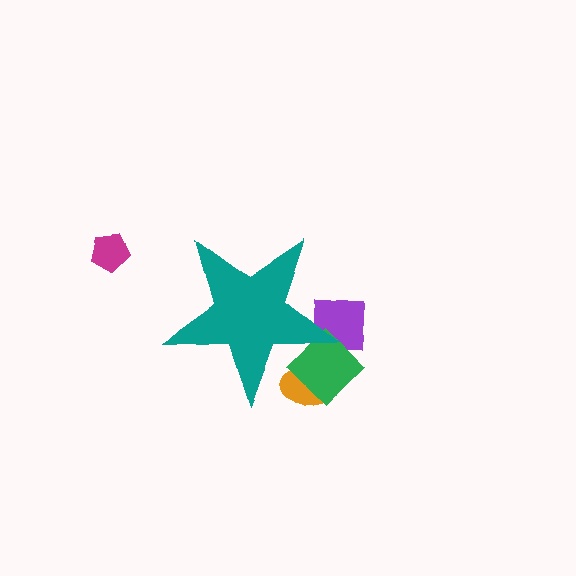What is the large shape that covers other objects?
A teal star.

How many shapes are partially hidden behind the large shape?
3 shapes are partially hidden.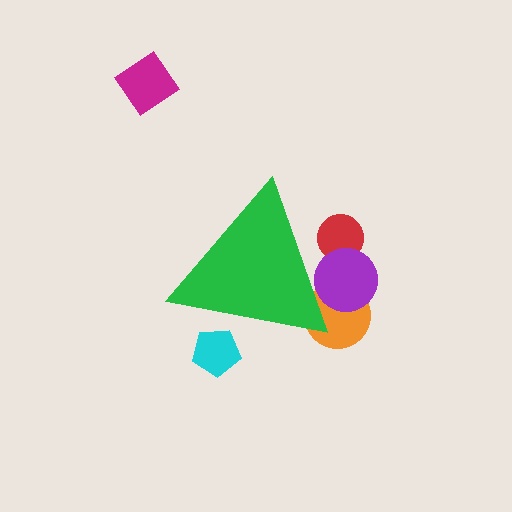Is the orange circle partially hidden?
Yes, the orange circle is partially hidden behind the green triangle.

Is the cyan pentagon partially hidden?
Yes, the cyan pentagon is partially hidden behind the green triangle.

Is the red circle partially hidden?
Yes, the red circle is partially hidden behind the green triangle.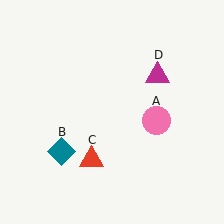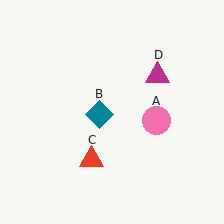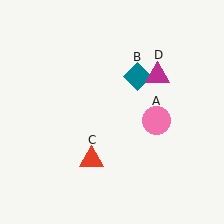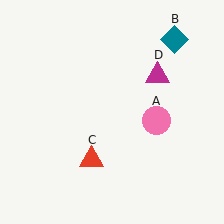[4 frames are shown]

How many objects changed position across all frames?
1 object changed position: teal diamond (object B).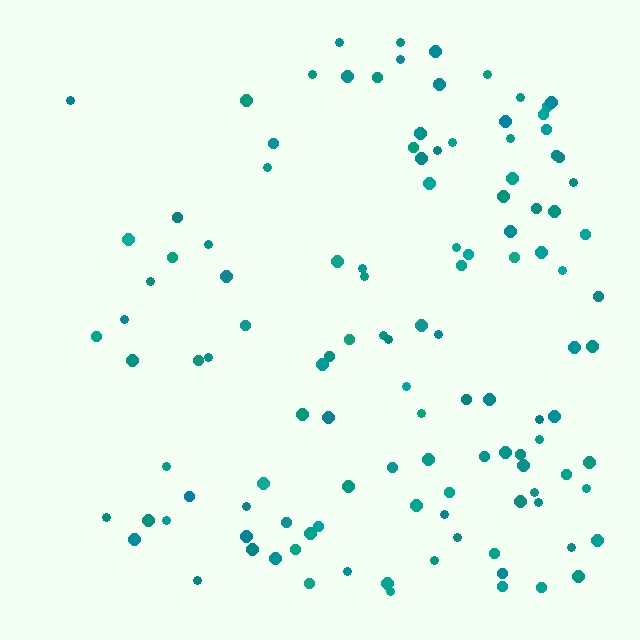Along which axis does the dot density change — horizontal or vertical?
Horizontal.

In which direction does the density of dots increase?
From left to right, with the right side densest.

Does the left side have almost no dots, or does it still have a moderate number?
Still a moderate number, just noticeably fewer than the right.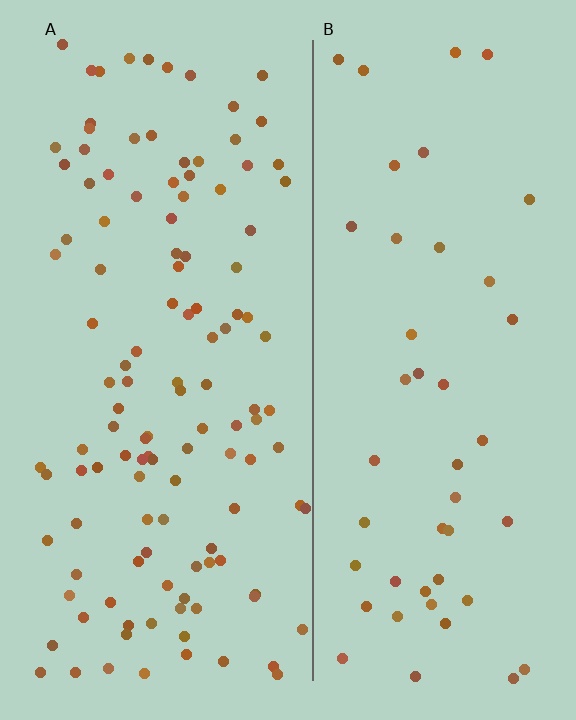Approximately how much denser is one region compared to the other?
Approximately 2.6× — region A over region B.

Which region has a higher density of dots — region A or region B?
A (the left).